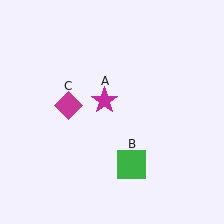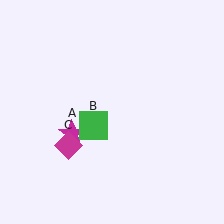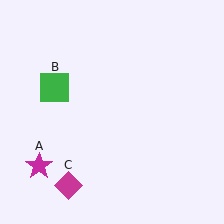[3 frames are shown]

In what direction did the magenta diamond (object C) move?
The magenta diamond (object C) moved down.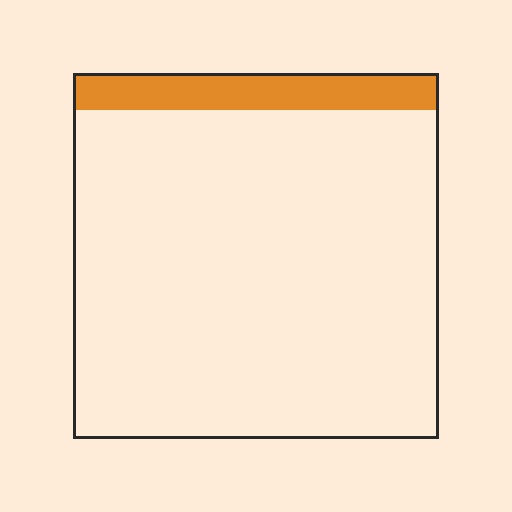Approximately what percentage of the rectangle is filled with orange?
Approximately 10%.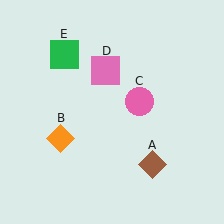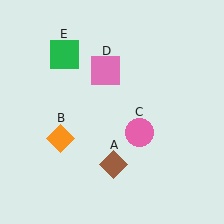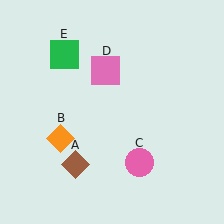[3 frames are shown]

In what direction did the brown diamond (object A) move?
The brown diamond (object A) moved left.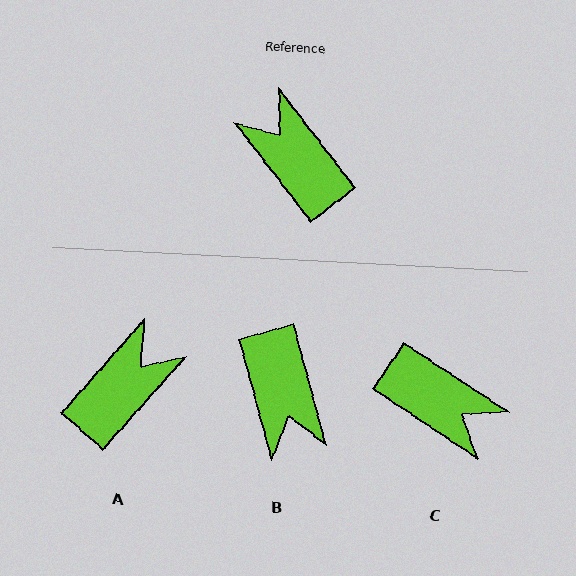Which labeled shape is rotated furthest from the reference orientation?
C, about 161 degrees away.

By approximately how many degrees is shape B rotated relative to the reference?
Approximately 158 degrees counter-clockwise.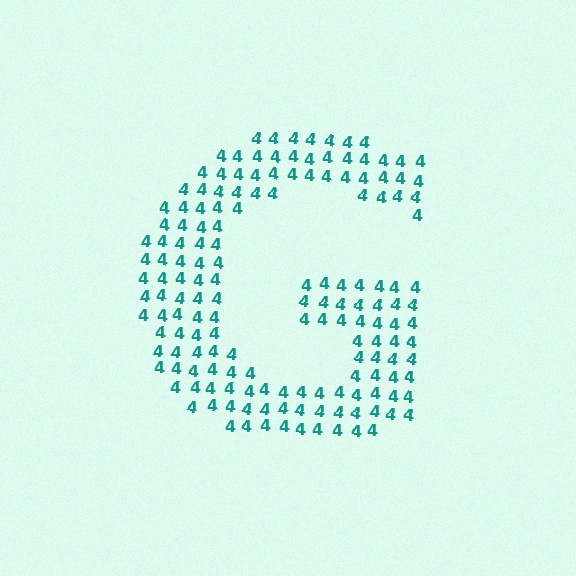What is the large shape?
The large shape is the letter G.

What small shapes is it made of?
It is made of small digit 4's.